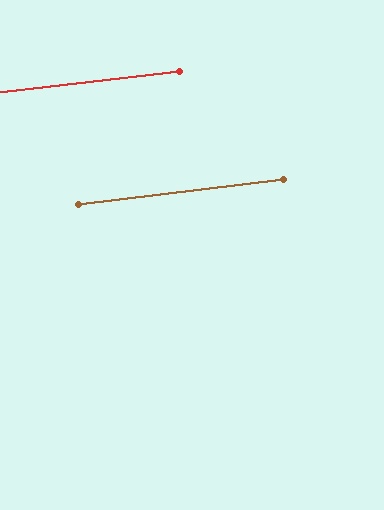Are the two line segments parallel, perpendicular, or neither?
Parallel — their directions differ by only 0.4°.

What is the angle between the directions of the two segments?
Approximately 0 degrees.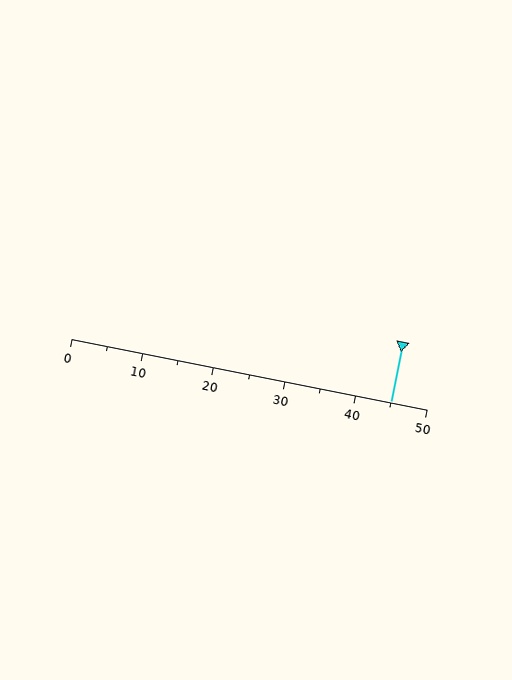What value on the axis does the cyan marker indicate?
The marker indicates approximately 45.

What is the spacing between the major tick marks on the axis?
The major ticks are spaced 10 apart.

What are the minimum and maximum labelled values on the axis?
The axis runs from 0 to 50.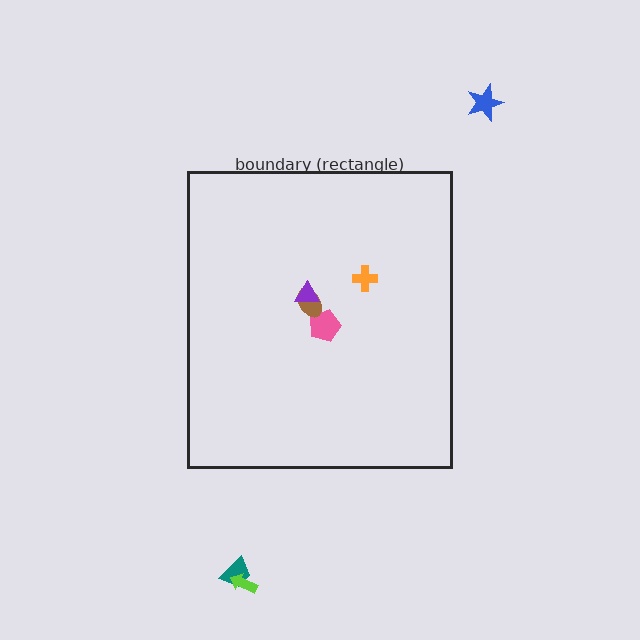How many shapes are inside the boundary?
4 inside, 3 outside.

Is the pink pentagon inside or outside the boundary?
Inside.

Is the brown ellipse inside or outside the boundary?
Inside.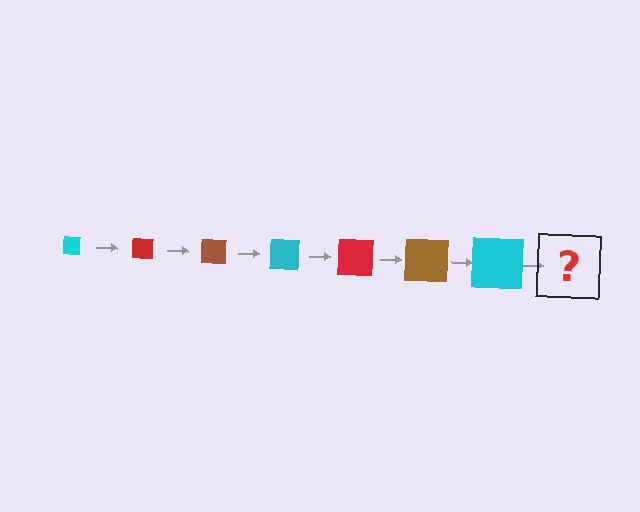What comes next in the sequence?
The next element should be a red square, larger than the previous one.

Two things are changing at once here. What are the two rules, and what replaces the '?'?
The two rules are that the square grows larger each step and the color cycles through cyan, red, and brown. The '?' should be a red square, larger than the previous one.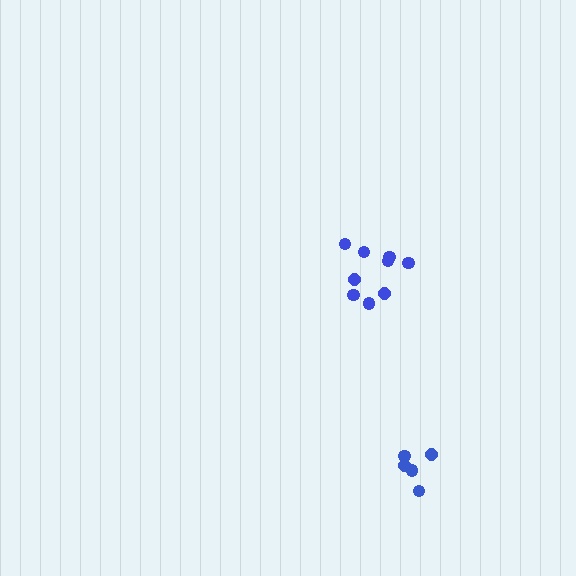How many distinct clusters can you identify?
There are 2 distinct clusters.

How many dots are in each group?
Group 1: 9 dots, Group 2: 5 dots (14 total).